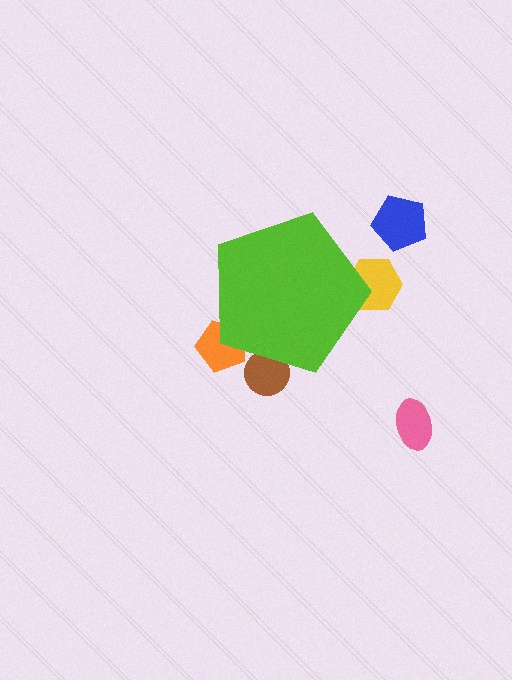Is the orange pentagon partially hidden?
Yes, the orange pentagon is partially hidden behind the lime pentagon.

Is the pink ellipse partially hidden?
No, the pink ellipse is fully visible.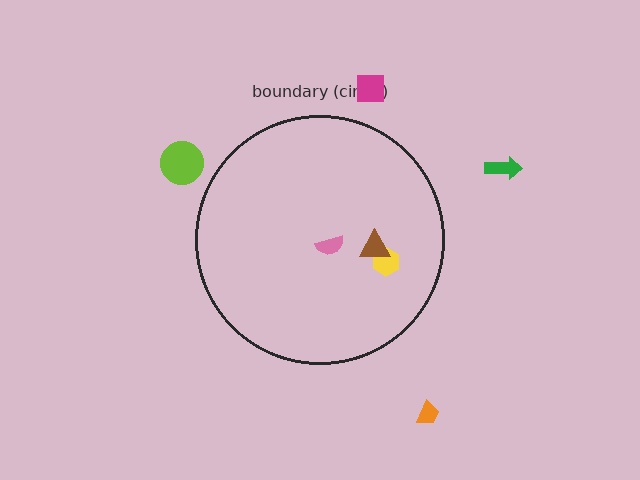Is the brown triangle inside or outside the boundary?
Inside.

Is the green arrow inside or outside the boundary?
Outside.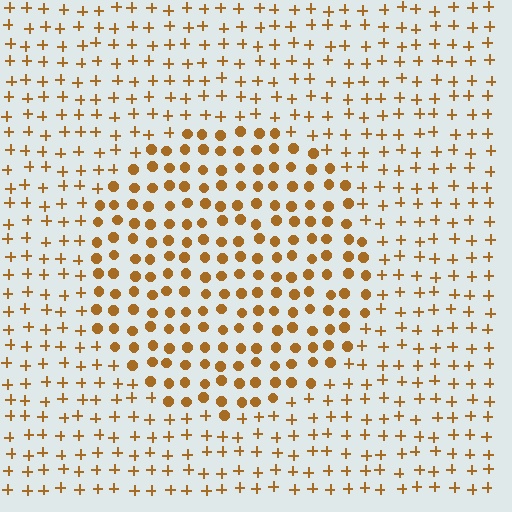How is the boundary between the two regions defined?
The boundary is defined by a change in element shape: circles inside vs. plus signs outside. All elements share the same color and spacing.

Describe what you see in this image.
The image is filled with small brown elements arranged in a uniform grid. A circle-shaped region contains circles, while the surrounding area contains plus signs. The boundary is defined purely by the change in element shape.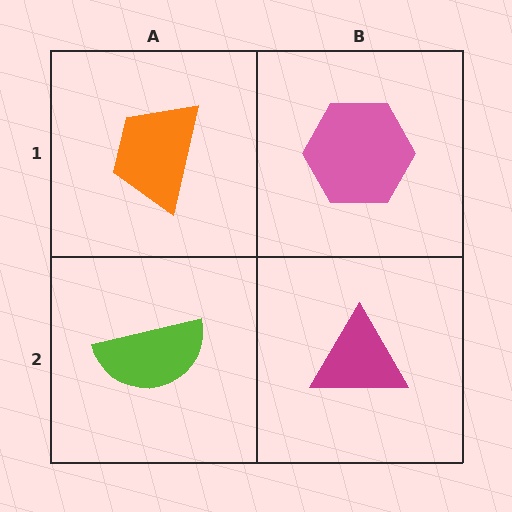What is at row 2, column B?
A magenta triangle.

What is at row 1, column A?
An orange trapezoid.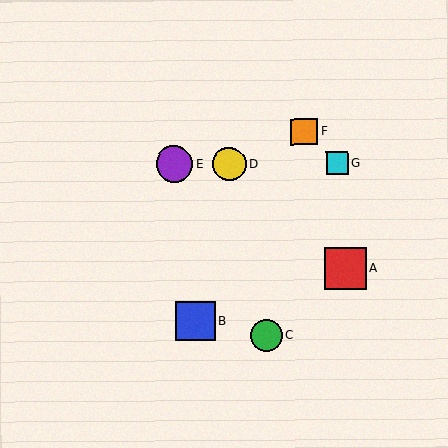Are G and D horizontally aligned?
Yes, both are at y≈163.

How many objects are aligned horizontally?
3 objects (D, E, G) are aligned horizontally.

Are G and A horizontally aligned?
No, G is at y≈163 and A is at y≈269.